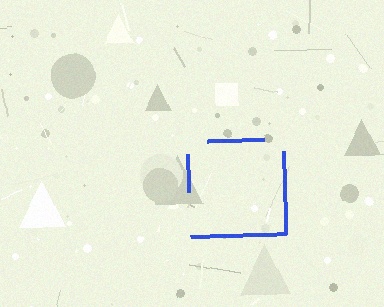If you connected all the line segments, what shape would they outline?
They would outline a square.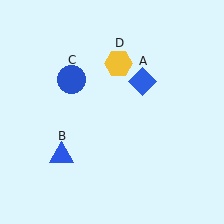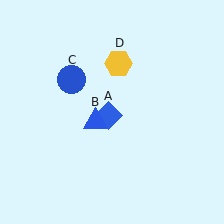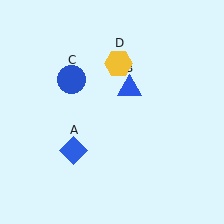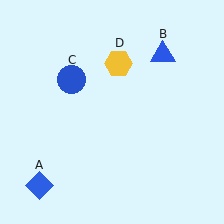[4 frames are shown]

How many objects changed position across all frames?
2 objects changed position: blue diamond (object A), blue triangle (object B).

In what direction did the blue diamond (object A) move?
The blue diamond (object A) moved down and to the left.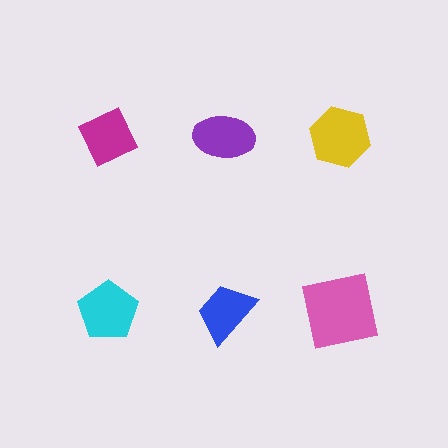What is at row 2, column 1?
A cyan pentagon.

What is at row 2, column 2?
A blue trapezoid.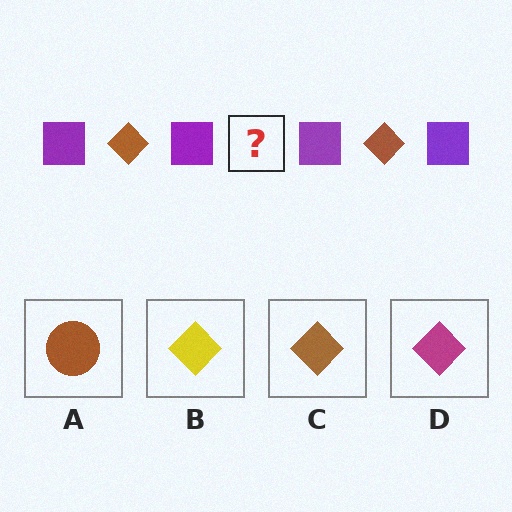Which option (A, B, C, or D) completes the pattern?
C.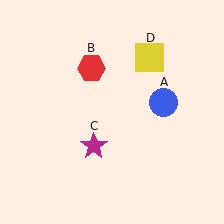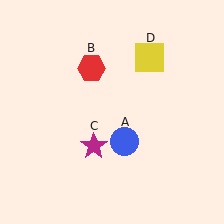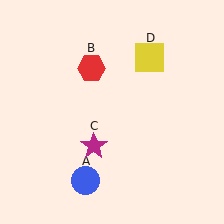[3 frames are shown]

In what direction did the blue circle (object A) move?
The blue circle (object A) moved down and to the left.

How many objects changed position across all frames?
1 object changed position: blue circle (object A).